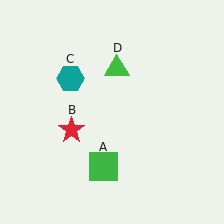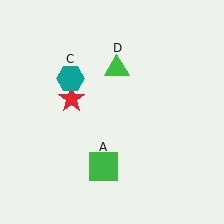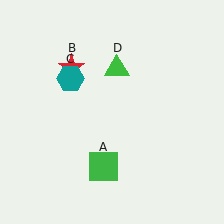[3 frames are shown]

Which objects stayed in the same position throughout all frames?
Green square (object A) and teal hexagon (object C) and green triangle (object D) remained stationary.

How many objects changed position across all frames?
1 object changed position: red star (object B).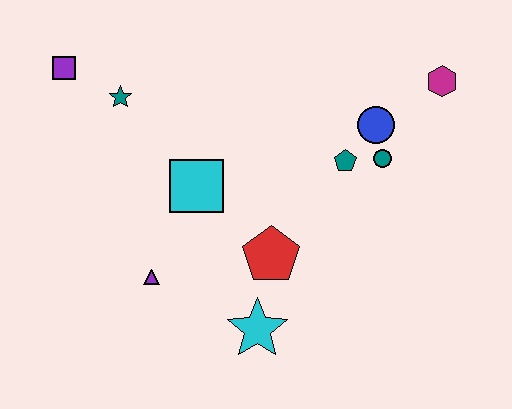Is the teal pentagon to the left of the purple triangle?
No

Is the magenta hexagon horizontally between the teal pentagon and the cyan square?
No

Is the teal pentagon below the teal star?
Yes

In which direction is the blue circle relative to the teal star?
The blue circle is to the right of the teal star.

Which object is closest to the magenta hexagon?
The blue circle is closest to the magenta hexagon.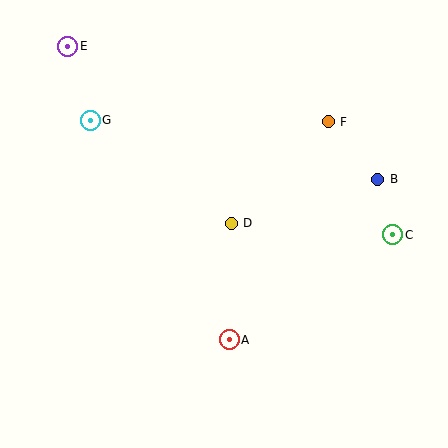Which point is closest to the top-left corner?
Point E is closest to the top-left corner.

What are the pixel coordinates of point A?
Point A is at (229, 340).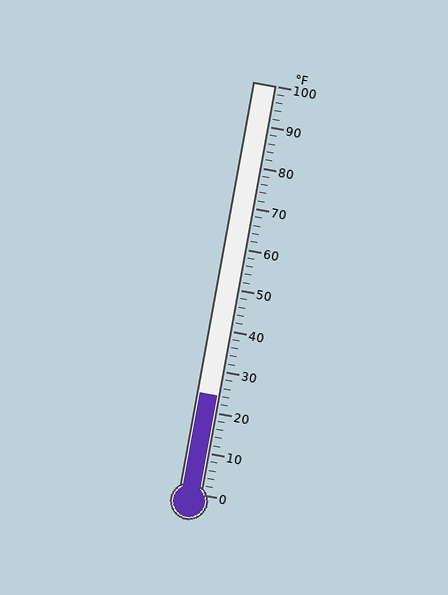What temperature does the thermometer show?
The thermometer shows approximately 24°F.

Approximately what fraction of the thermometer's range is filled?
The thermometer is filled to approximately 25% of its range.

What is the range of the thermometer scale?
The thermometer scale ranges from 0°F to 100°F.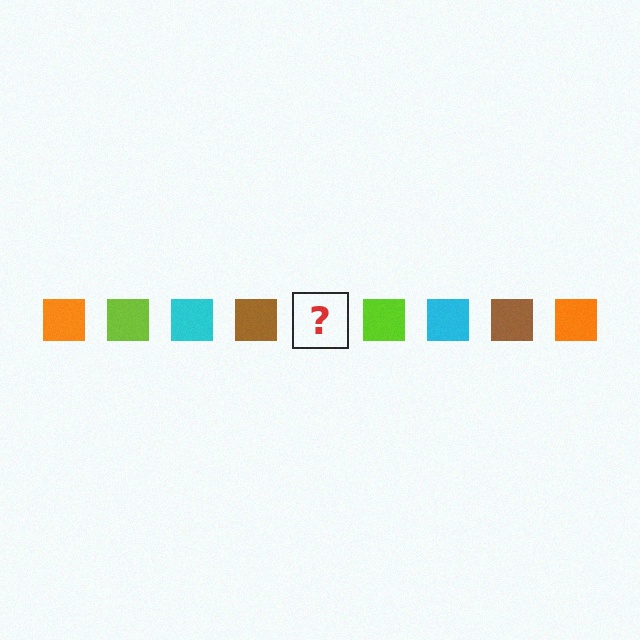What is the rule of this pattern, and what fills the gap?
The rule is that the pattern cycles through orange, lime, cyan, brown squares. The gap should be filled with an orange square.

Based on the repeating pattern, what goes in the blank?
The blank should be an orange square.